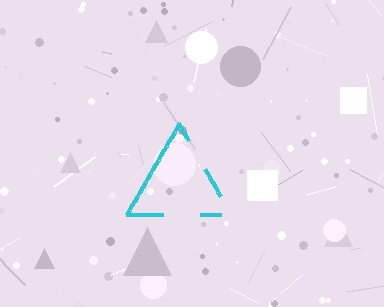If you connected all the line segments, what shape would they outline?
They would outline a triangle.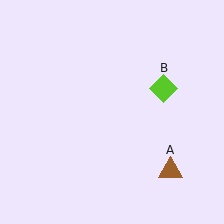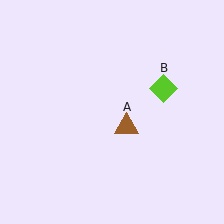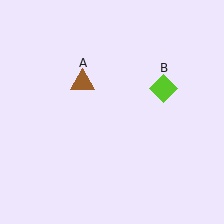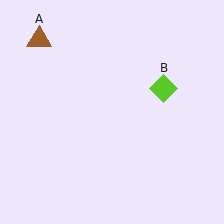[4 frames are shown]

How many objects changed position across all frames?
1 object changed position: brown triangle (object A).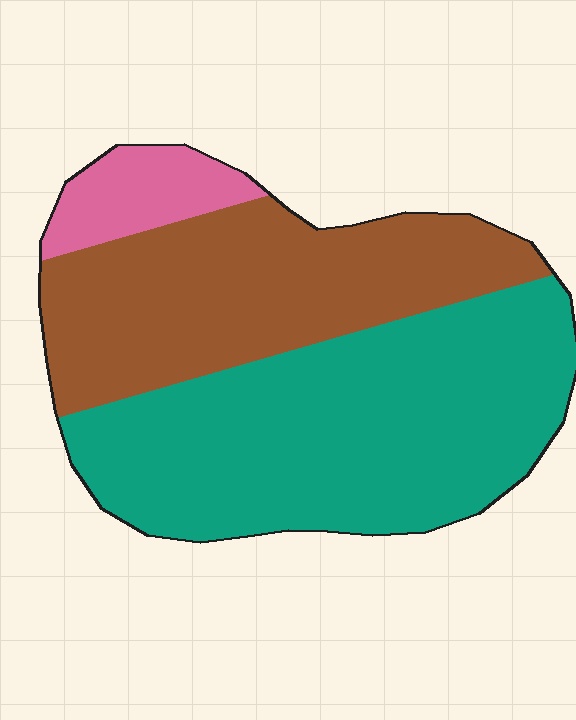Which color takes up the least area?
Pink, at roughly 10%.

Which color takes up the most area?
Teal, at roughly 55%.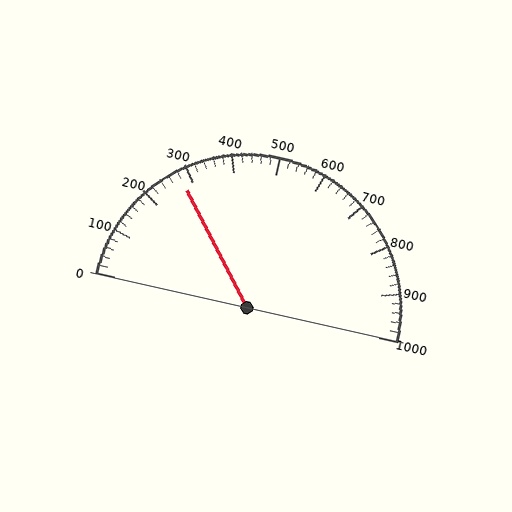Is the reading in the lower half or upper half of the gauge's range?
The reading is in the lower half of the range (0 to 1000).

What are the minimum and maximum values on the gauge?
The gauge ranges from 0 to 1000.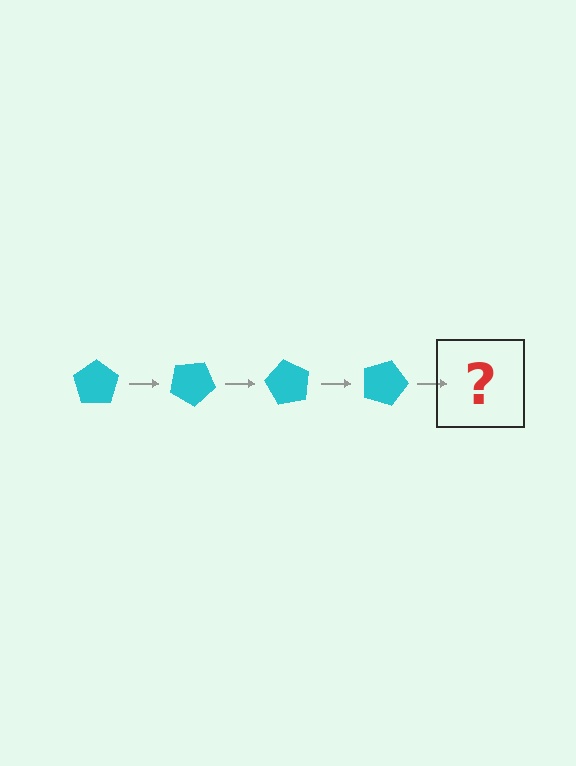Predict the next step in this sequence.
The next step is a cyan pentagon rotated 120 degrees.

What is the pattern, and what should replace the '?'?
The pattern is that the pentagon rotates 30 degrees each step. The '?' should be a cyan pentagon rotated 120 degrees.